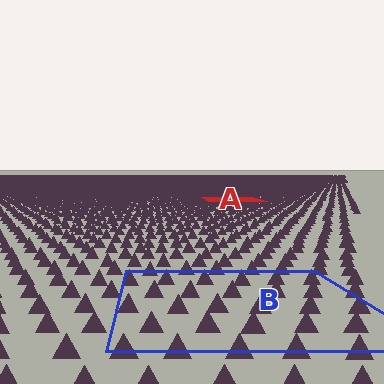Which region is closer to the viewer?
Region B is closer. The texture elements there are larger and more spread out.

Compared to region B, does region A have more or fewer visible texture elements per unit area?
Region A has more texture elements per unit area — they are packed more densely because it is farther away.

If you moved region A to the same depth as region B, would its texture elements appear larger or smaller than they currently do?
They would appear larger. At a closer depth, the same texture elements are projected at a bigger on-screen size.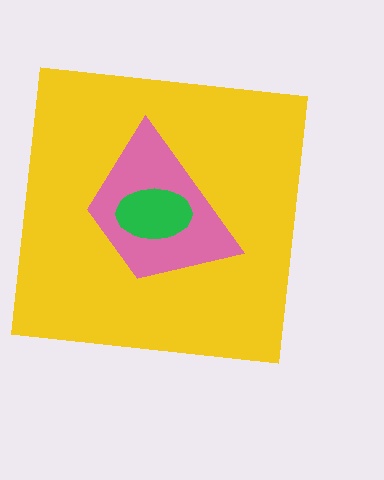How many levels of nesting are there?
3.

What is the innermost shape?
The green ellipse.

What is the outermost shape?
The yellow square.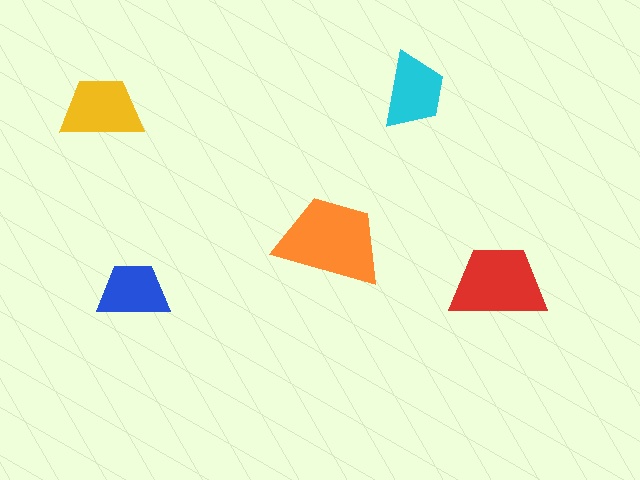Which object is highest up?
The cyan trapezoid is topmost.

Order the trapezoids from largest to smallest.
the orange one, the red one, the yellow one, the cyan one, the blue one.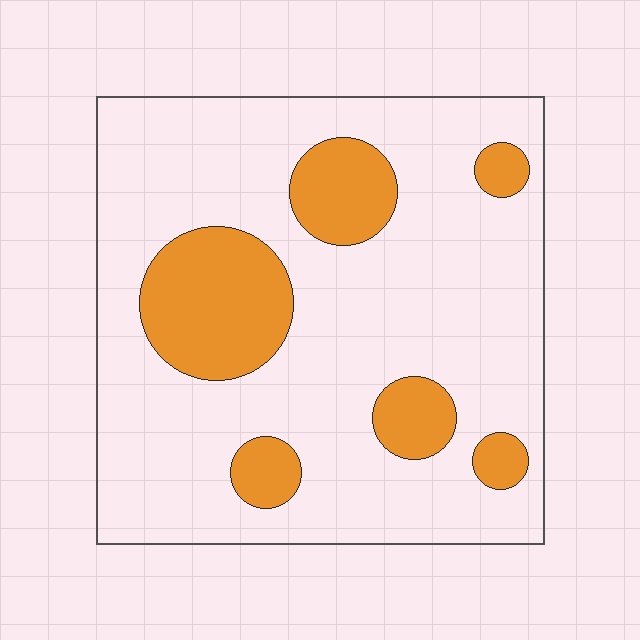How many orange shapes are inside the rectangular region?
6.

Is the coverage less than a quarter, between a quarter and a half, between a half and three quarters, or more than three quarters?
Less than a quarter.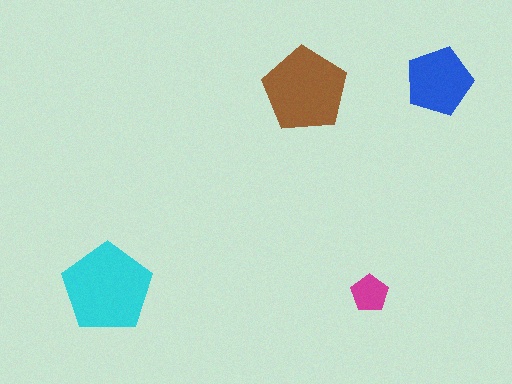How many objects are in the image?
There are 4 objects in the image.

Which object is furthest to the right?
The blue pentagon is rightmost.